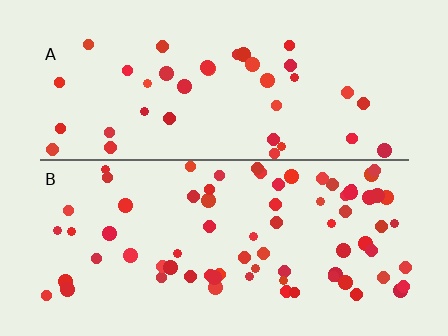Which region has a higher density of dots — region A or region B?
B (the bottom).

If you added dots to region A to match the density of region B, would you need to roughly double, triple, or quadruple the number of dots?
Approximately double.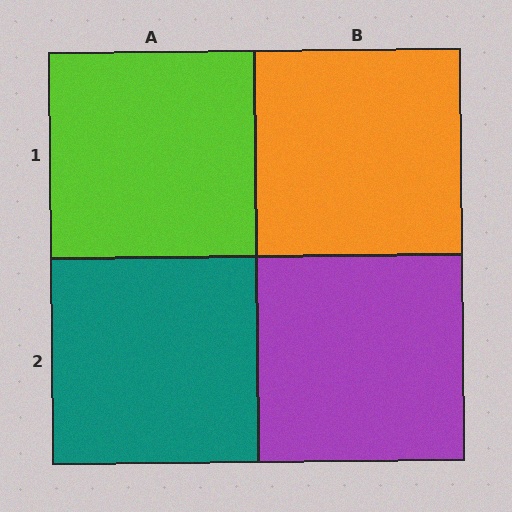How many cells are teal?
1 cell is teal.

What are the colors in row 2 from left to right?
Teal, purple.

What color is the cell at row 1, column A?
Lime.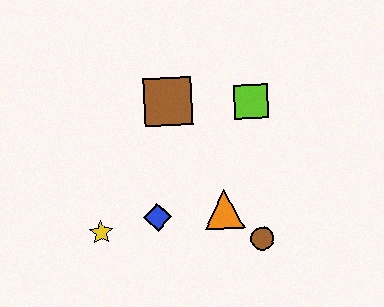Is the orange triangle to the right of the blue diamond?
Yes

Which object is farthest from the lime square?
The yellow star is farthest from the lime square.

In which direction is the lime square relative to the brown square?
The lime square is to the right of the brown square.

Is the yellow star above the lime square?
No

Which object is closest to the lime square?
The brown square is closest to the lime square.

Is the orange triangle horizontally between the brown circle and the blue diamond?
Yes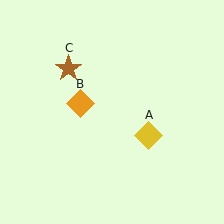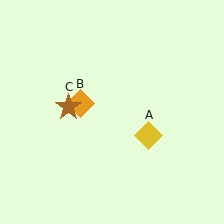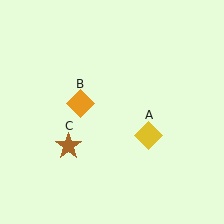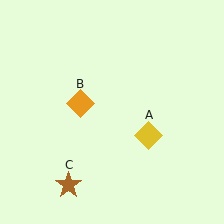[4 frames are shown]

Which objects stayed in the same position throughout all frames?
Yellow diamond (object A) and orange diamond (object B) remained stationary.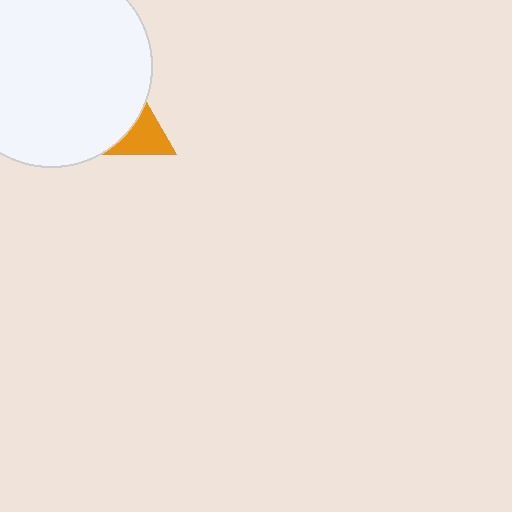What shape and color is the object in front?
The object in front is a white circle.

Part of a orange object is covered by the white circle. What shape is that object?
It is a triangle.